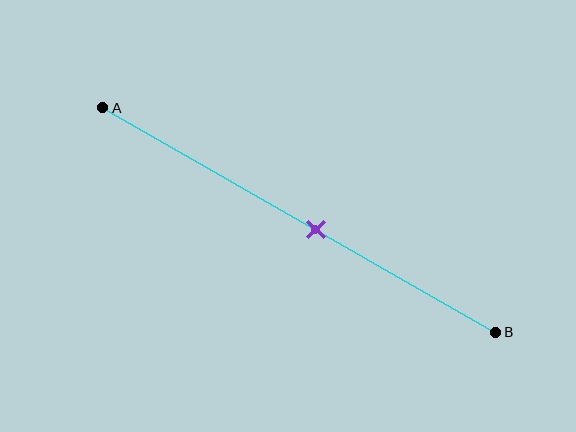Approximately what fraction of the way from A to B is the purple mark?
The purple mark is approximately 55% of the way from A to B.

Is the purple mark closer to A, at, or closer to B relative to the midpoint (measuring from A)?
The purple mark is closer to point B than the midpoint of segment AB.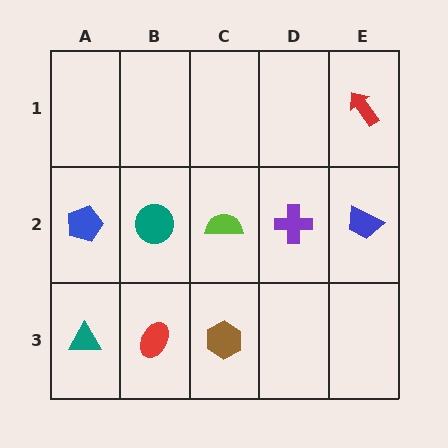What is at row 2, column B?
A teal circle.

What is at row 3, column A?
A teal triangle.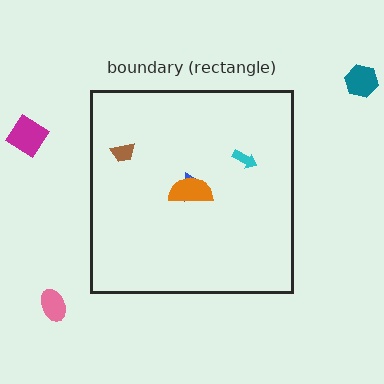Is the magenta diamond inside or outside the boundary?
Outside.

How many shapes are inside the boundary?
4 inside, 3 outside.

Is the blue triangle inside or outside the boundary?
Inside.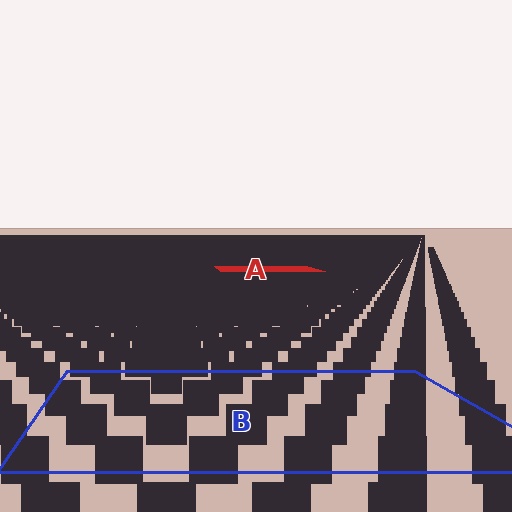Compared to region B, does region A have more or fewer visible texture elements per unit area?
Region A has more texture elements per unit area — they are packed more densely because it is farther away.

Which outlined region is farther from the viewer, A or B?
Region A is farther from the viewer — the texture elements inside it appear smaller and more densely packed.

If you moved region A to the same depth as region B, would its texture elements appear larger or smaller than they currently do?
They would appear larger. At a closer depth, the same texture elements are projected at a bigger on-screen size.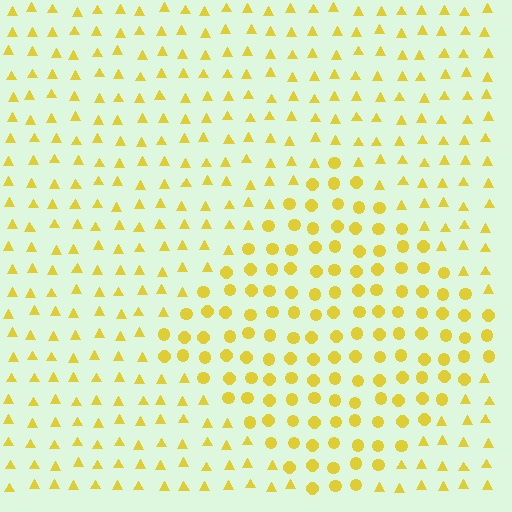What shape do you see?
I see a diamond.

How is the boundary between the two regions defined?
The boundary is defined by a change in element shape: circles inside vs. triangles outside. All elements share the same color and spacing.